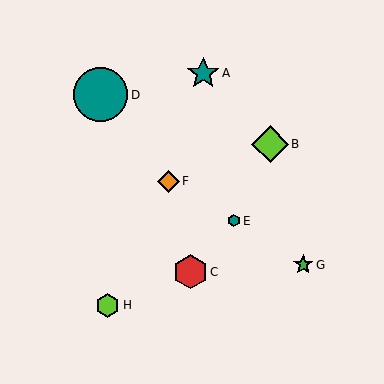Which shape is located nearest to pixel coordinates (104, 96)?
The teal circle (labeled D) at (100, 95) is nearest to that location.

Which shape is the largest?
The teal circle (labeled D) is the largest.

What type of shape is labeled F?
Shape F is an orange diamond.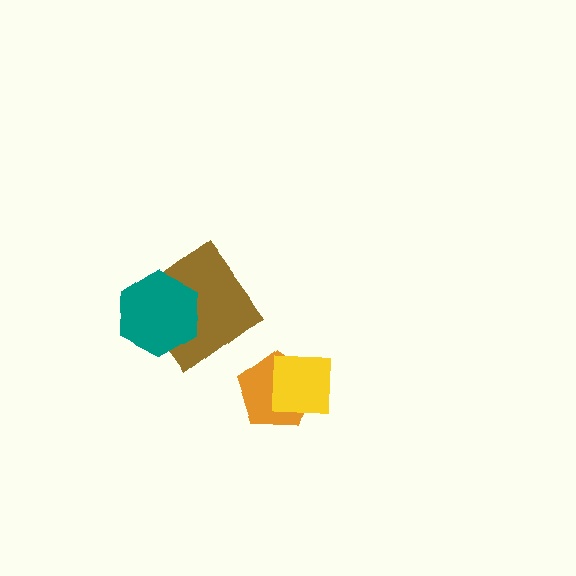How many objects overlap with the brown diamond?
1 object overlaps with the brown diamond.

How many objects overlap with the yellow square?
1 object overlaps with the yellow square.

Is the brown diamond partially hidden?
Yes, it is partially covered by another shape.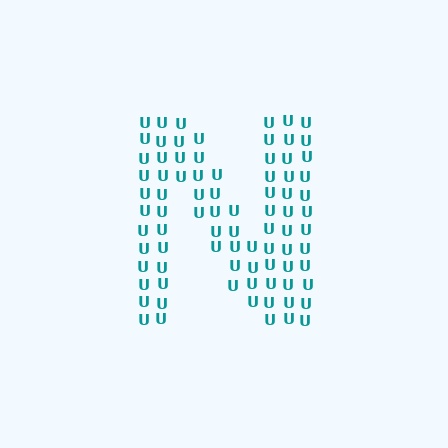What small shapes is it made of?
It is made of small letter U's.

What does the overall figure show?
The overall figure shows the letter N.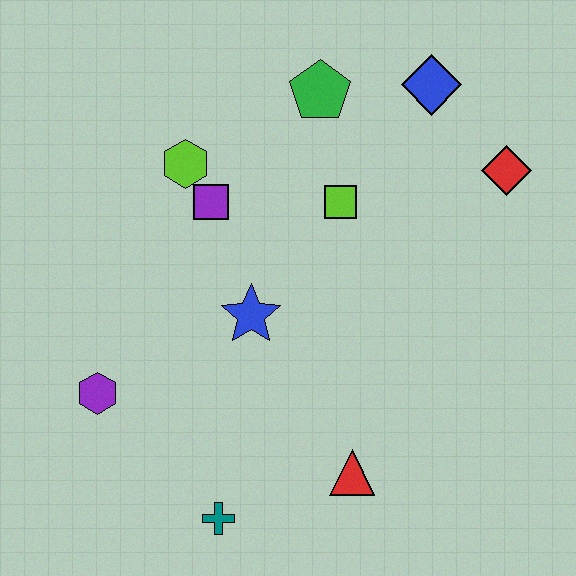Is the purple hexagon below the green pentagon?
Yes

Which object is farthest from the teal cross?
The blue diamond is farthest from the teal cross.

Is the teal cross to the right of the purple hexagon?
Yes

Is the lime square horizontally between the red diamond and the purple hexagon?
Yes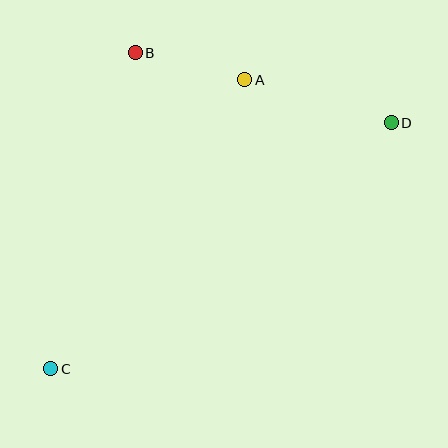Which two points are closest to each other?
Points A and B are closest to each other.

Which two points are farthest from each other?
Points C and D are farthest from each other.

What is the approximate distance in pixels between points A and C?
The distance between A and C is approximately 348 pixels.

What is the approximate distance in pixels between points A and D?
The distance between A and D is approximately 153 pixels.